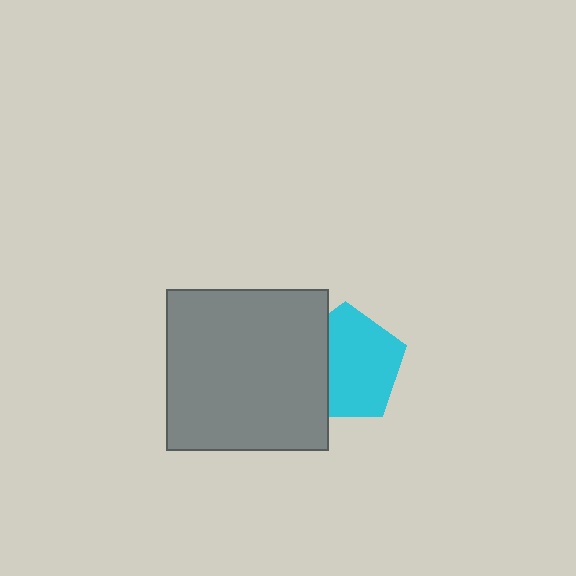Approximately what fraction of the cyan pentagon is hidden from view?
Roughly 32% of the cyan pentagon is hidden behind the gray square.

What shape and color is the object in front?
The object in front is a gray square.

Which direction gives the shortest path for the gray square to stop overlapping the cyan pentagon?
Moving left gives the shortest separation.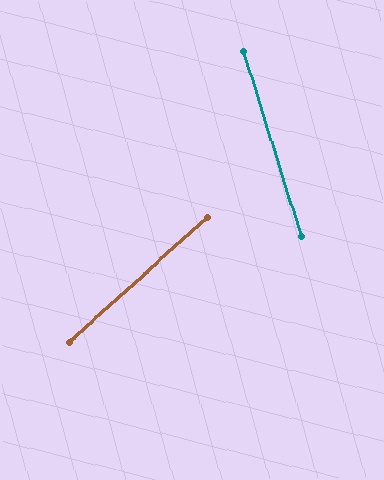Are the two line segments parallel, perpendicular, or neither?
Neither parallel nor perpendicular — they differ by about 65°.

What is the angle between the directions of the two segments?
Approximately 65 degrees.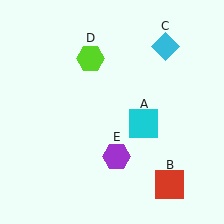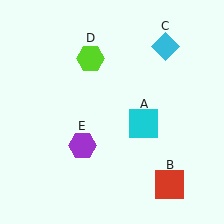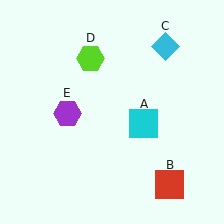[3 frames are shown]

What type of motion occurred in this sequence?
The purple hexagon (object E) rotated clockwise around the center of the scene.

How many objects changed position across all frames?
1 object changed position: purple hexagon (object E).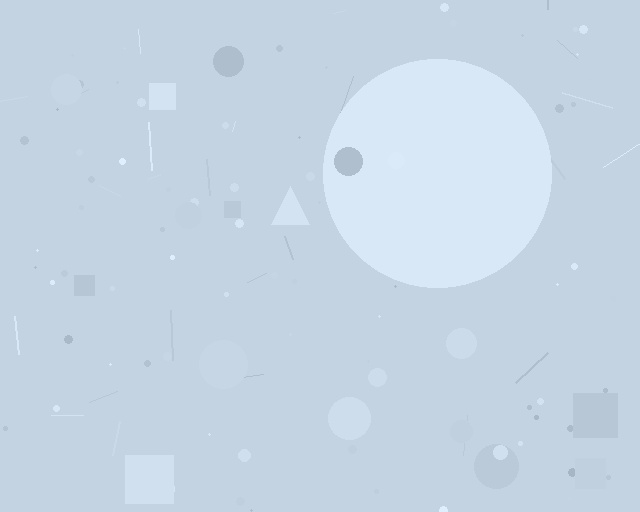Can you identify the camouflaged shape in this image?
The camouflaged shape is a circle.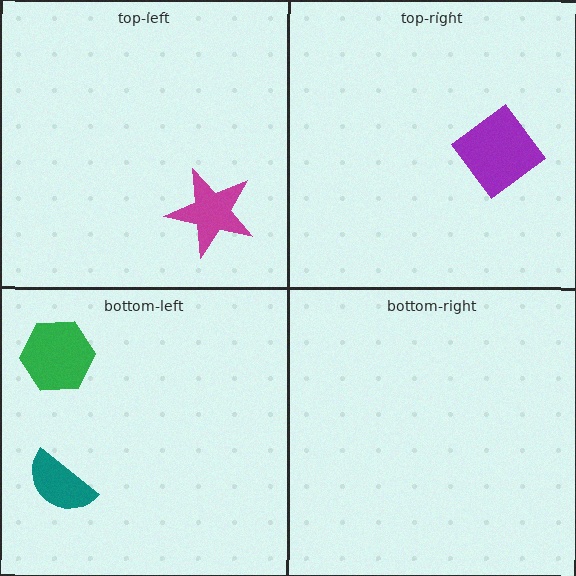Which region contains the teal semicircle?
The bottom-left region.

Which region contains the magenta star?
The top-left region.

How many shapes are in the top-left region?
1.